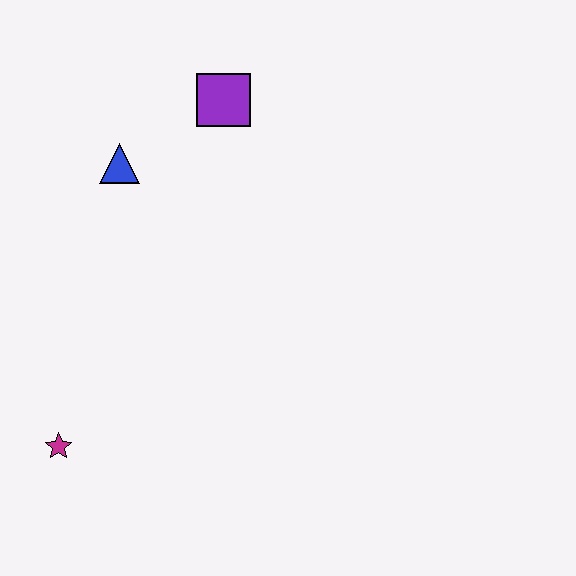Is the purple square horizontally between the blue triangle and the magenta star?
No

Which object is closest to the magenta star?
The blue triangle is closest to the magenta star.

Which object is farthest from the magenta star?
The purple square is farthest from the magenta star.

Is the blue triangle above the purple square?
No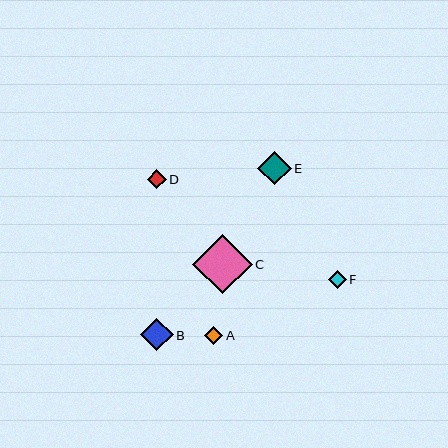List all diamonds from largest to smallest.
From largest to smallest: C, E, B, D, A, F.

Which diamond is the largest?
Diamond C is the largest with a size of approximately 59 pixels.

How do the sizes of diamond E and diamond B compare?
Diamond E and diamond B are approximately the same size.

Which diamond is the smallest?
Diamond F is the smallest with a size of approximately 18 pixels.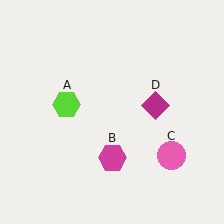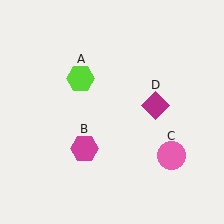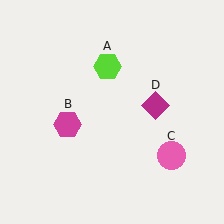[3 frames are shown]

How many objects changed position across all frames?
2 objects changed position: lime hexagon (object A), magenta hexagon (object B).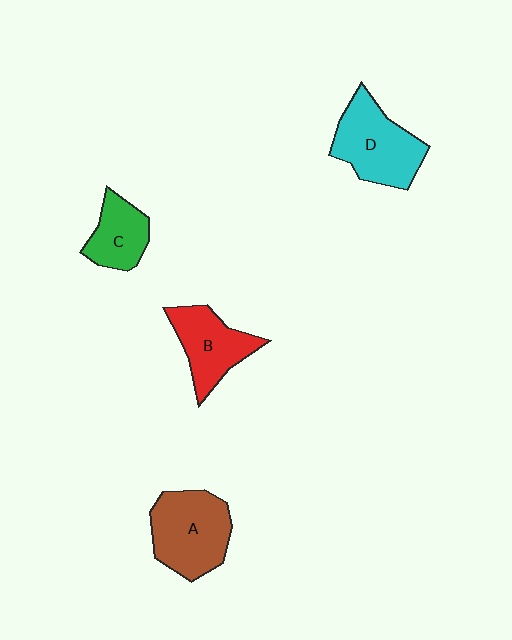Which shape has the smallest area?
Shape C (green).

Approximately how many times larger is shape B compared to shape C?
Approximately 1.3 times.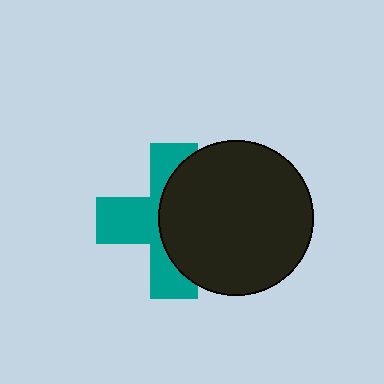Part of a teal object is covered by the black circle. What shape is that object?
It is a cross.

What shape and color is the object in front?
The object in front is a black circle.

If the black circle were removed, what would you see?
You would see the complete teal cross.